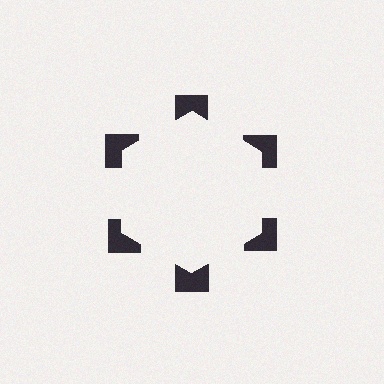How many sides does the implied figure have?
6 sides.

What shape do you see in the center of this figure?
An illusory hexagon — its edges are inferred from the aligned wedge cuts in the notched squares, not physically drawn.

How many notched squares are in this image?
There are 6 — one at each vertex of the illusory hexagon.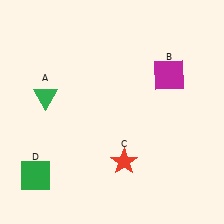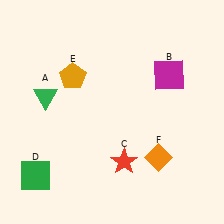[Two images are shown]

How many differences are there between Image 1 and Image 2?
There are 2 differences between the two images.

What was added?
An orange pentagon (E), an orange diamond (F) were added in Image 2.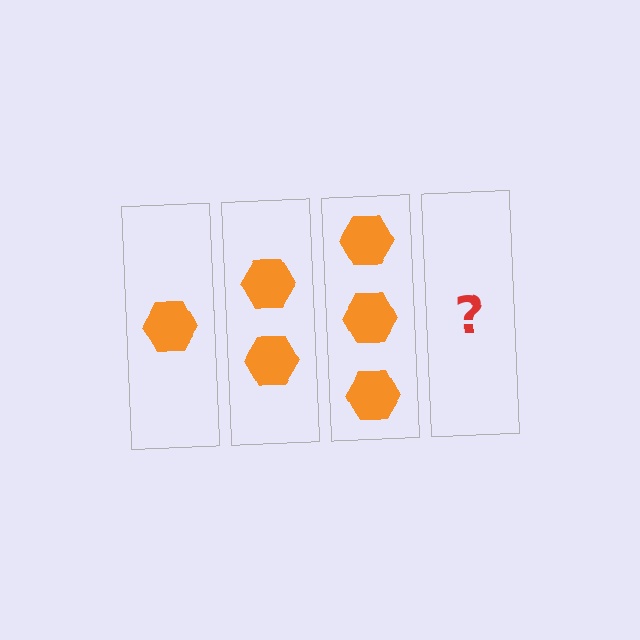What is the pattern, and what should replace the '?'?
The pattern is that each step adds one more hexagon. The '?' should be 4 hexagons.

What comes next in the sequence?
The next element should be 4 hexagons.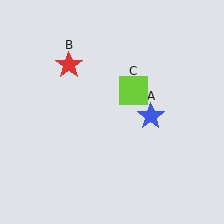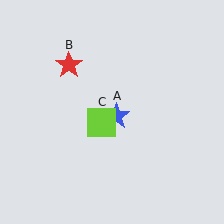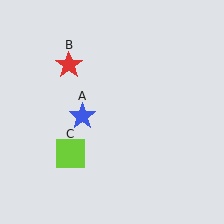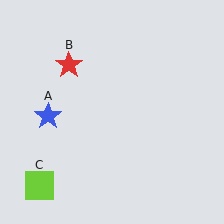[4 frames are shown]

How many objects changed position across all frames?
2 objects changed position: blue star (object A), lime square (object C).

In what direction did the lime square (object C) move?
The lime square (object C) moved down and to the left.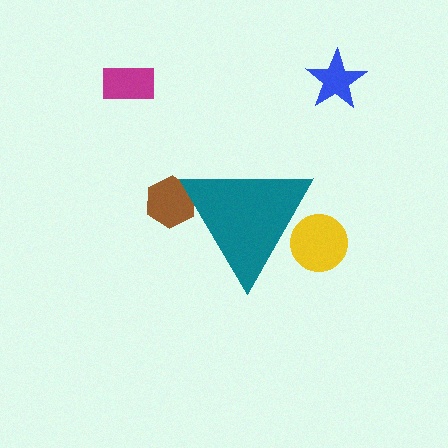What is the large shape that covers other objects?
A teal triangle.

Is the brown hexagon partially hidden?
Yes, the brown hexagon is partially hidden behind the teal triangle.